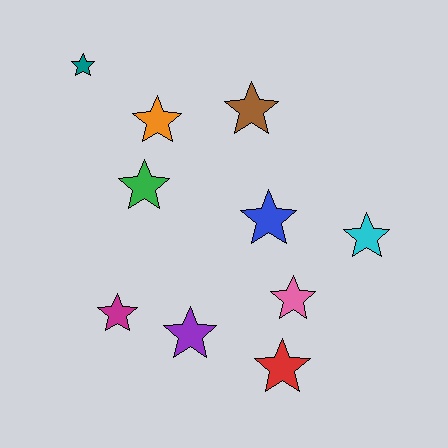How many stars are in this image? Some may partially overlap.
There are 10 stars.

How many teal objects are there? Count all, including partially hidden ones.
There is 1 teal object.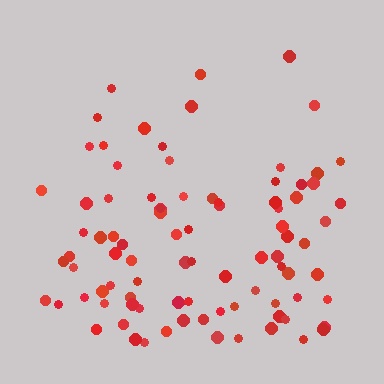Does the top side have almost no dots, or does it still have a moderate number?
Still a moderate number, just noticeably fewer than the bottom.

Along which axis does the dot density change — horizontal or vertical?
Vertical.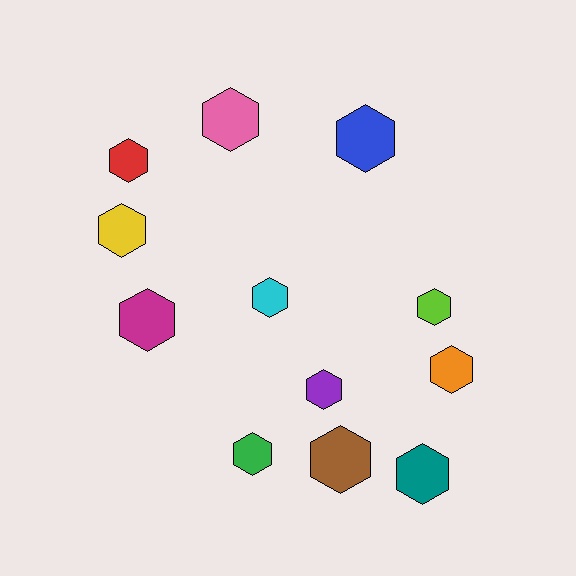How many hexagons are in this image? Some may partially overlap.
There are 12 hexagons.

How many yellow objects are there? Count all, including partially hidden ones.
There is 1 yellow object.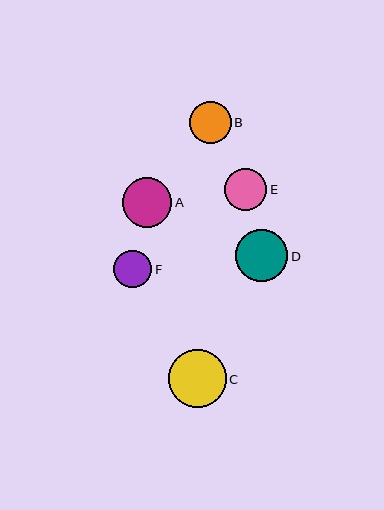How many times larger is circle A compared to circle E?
Circle A is approximately 1.2 times the size of circle E.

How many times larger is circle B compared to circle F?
Circle B is approximately 1.1 times the size of circle F.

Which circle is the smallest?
Circle F is the smallest with a size of approximately 38 pixels.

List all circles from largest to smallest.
From largest to smallest: C, D, A, B, E, F.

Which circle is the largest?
Circle C is the largest with a size of approximately 58 pixels.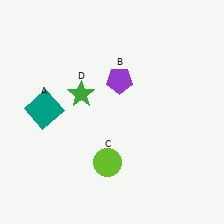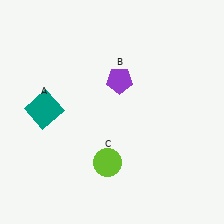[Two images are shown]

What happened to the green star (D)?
The green star (D) was removed in Image 2. It was in the top-left area of Image 1.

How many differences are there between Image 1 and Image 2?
There is 1 difference between the two images.